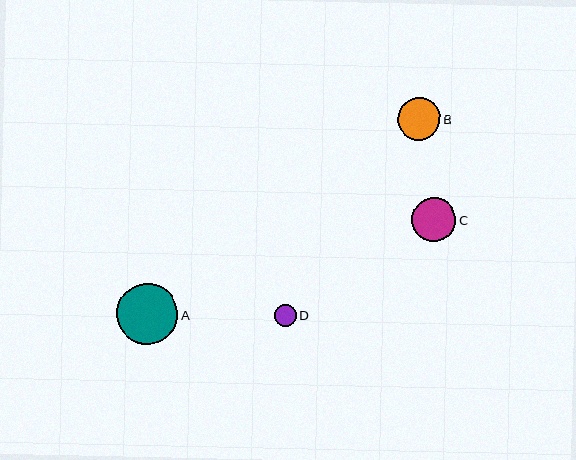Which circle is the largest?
Circle A is the largest with a size of approximately 61 pixels.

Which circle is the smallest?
Circle D is the smallest with a size of approximately 22 pixels.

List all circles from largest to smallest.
From largest to smallest: A, C, B, D.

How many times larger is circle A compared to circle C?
Circle A is approximately 1.4 times the size of circle C.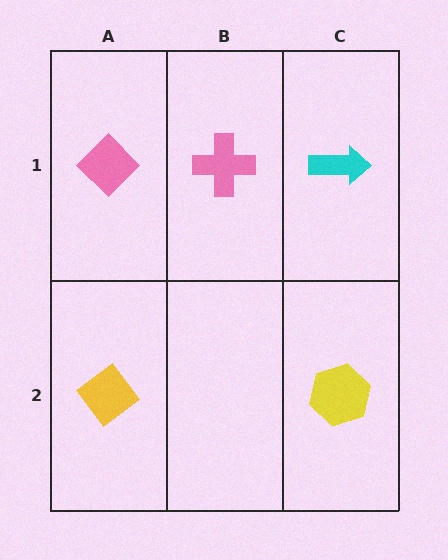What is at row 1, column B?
A pink cross.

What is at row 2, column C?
A yellow hexagon.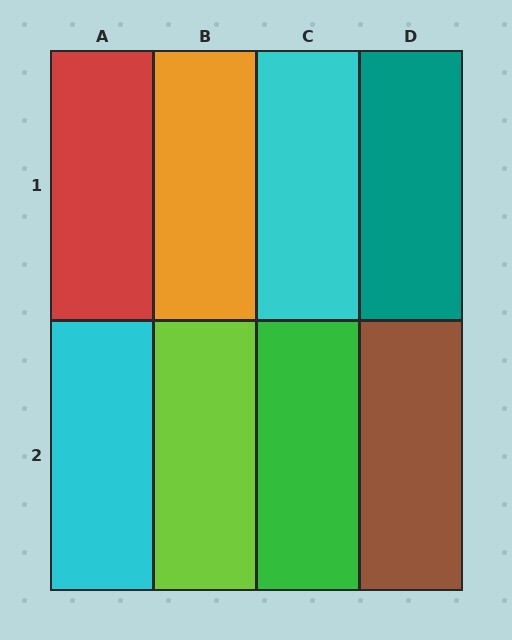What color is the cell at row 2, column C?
Green.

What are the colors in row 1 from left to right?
Red, orange, cyan, teal.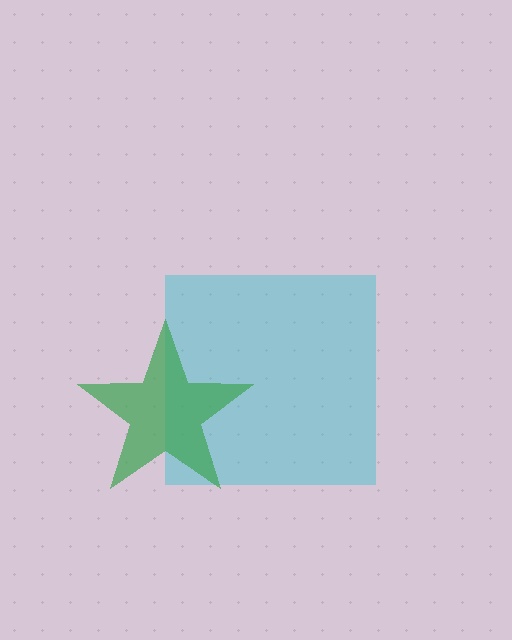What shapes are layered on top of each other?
The layered shapes are: a cyan square, a green star.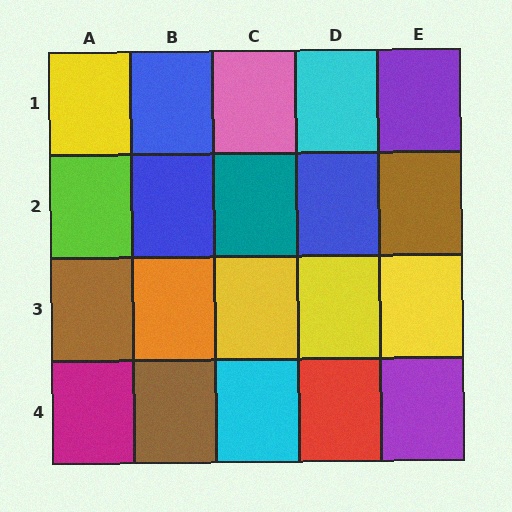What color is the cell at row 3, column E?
Yellow.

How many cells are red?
1 cell is red.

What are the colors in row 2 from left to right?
Lime, blue, teal, blue, brown.